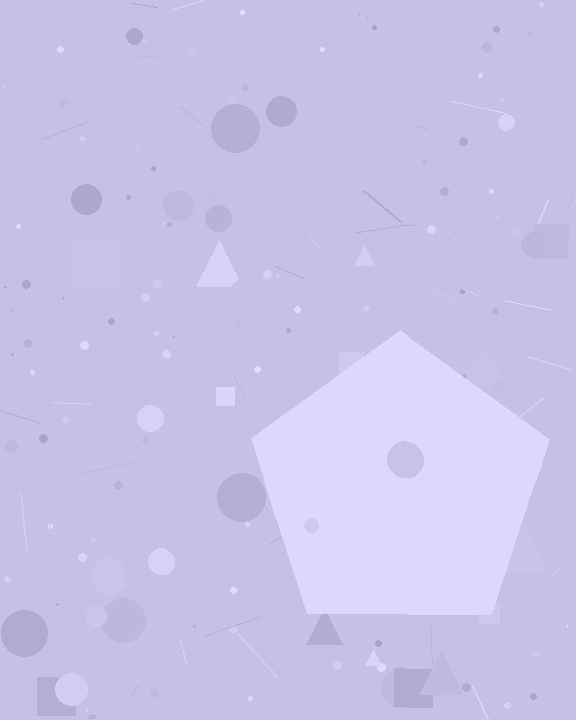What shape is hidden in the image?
A pentagon is hidden in the image.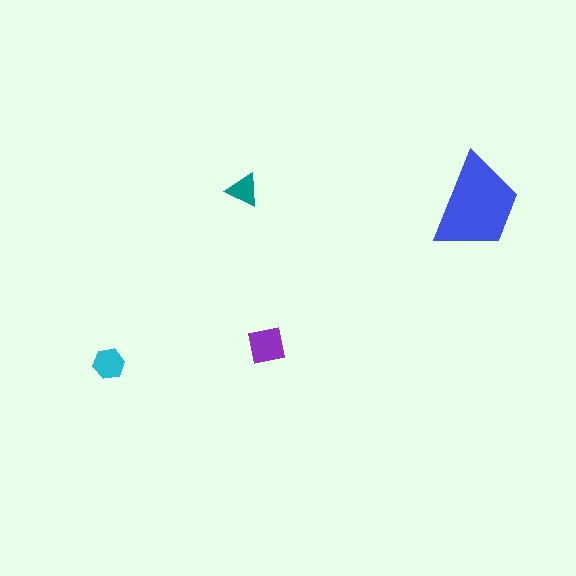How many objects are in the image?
There are 4 objects in the image.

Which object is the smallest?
The teal triangle.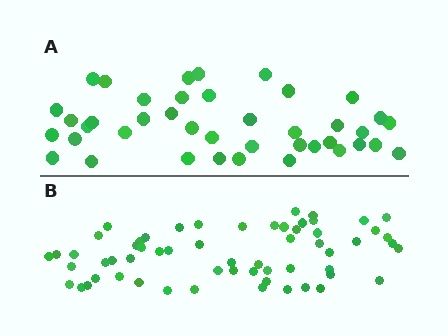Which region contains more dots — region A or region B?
Region B (the bottom region) has more dots.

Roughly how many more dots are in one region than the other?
Region B has approximately 20 more dots than region A.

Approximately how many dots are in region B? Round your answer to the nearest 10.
About 60 dots.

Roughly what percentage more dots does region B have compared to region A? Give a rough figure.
About 45% more.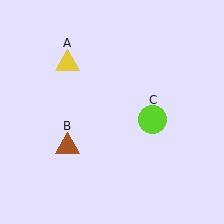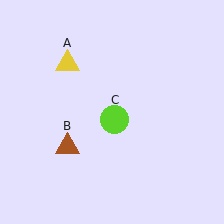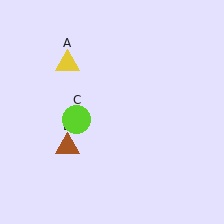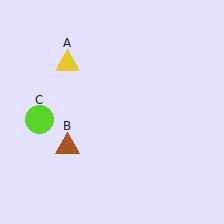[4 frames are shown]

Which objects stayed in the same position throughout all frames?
Yellow triangle (object A) and brown triangle (object B) remained stationary.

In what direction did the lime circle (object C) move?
The lime circle (object C) moved left.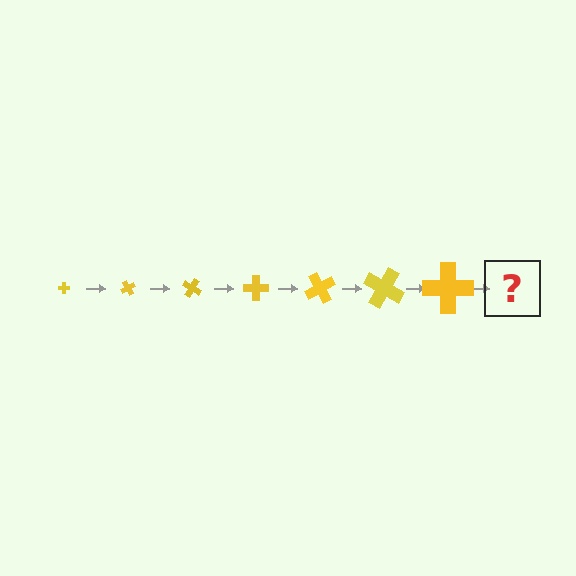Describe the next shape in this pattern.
It should be a cross, larger than the previous one and rotated 420 degrees from the start.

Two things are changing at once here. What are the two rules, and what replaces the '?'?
The two rules are that the cross grows larger each step and it rotates 60 degrees each step. The '?' should be a cross, larger than the previous one and rotated 420 degrees from the start.